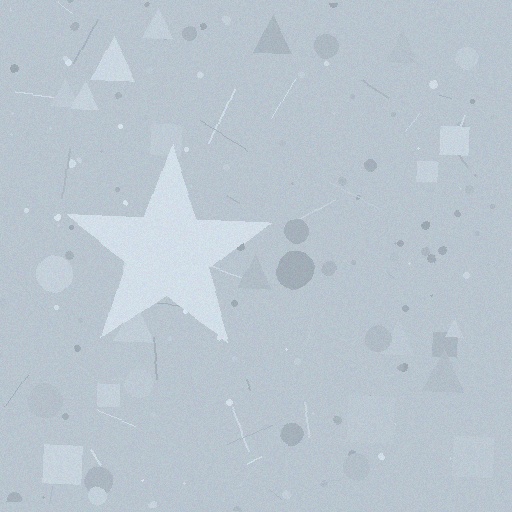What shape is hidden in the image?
A star is hidden in the image.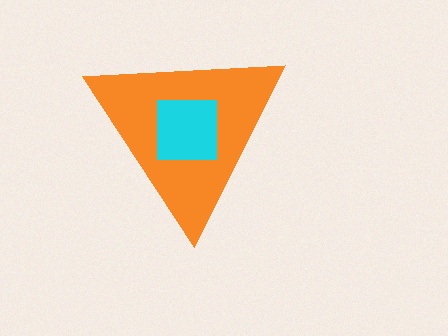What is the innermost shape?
The cyan square.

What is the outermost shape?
The orange triangle.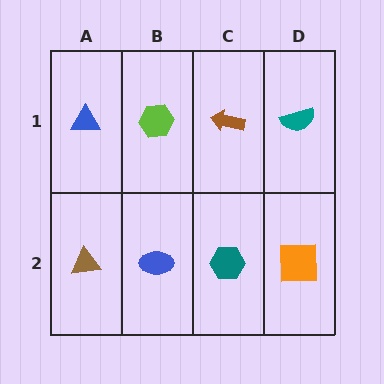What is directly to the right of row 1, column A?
A lime hexagon.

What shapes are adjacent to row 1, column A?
A brown triangle (row 2, column A), a lime hexagon (row 1, column B).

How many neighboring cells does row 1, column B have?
3.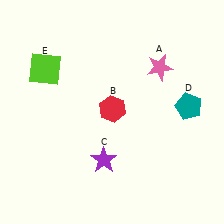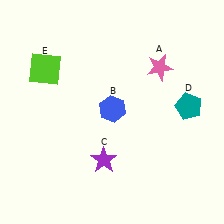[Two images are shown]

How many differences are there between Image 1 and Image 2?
There is 1 difference between the two images.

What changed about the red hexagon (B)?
In Image 1, B is red. In Image 2, it changed to blue.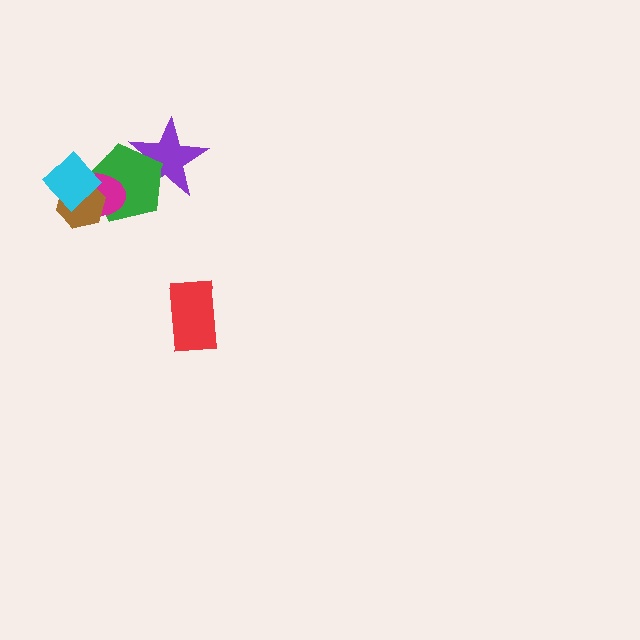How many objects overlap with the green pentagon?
4 objects overlap with the green pentagon.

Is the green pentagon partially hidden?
Yes, it is partially covered by another shape.